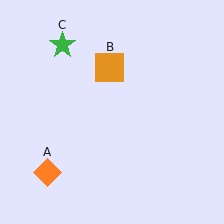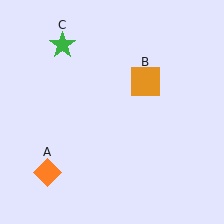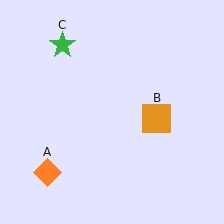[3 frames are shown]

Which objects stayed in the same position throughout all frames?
Orange diamond (object A) and green star (object C) remained stationary.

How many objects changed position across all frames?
1 object changed position: orange square (object B).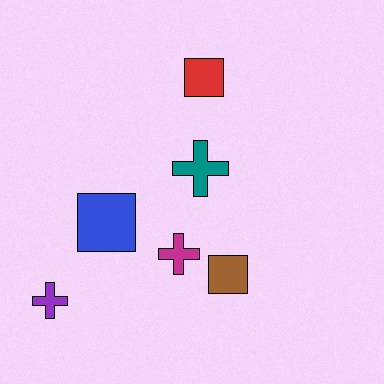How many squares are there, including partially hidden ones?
There are 3 squares.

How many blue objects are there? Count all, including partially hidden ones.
There is 1 blue object.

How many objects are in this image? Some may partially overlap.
There are 6 objects.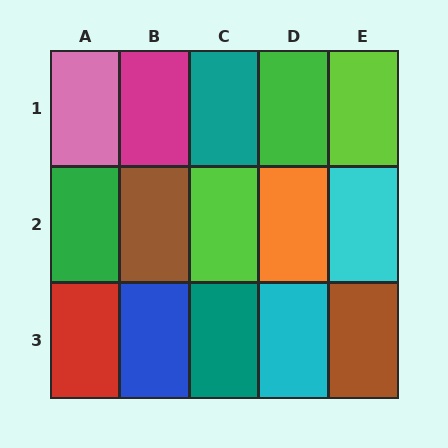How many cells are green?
2 cells are green.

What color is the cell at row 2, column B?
Brown.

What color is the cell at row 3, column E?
Brown.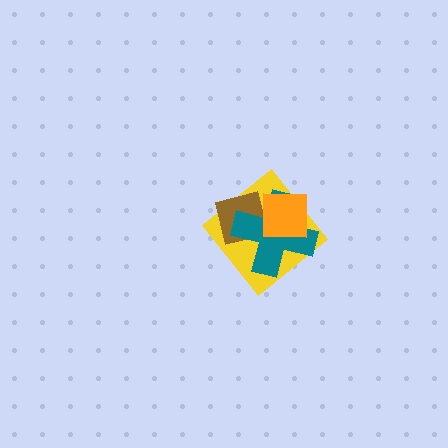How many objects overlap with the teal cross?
3 objects overlap with the teal cross.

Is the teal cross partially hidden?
Yes, it is partially covered by another shape.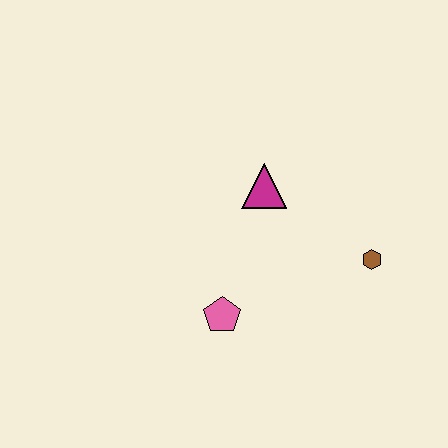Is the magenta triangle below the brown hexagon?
No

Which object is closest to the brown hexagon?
The magenta triangle is closest to the brown hexagon.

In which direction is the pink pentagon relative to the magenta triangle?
The pink pentagon is below the magenta triangle.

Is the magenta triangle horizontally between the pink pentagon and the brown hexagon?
Yes